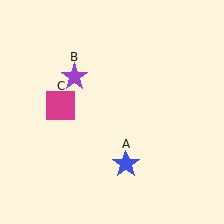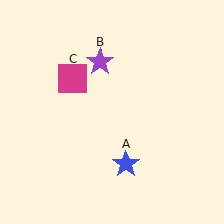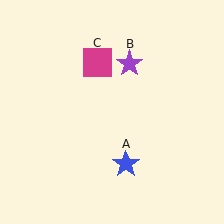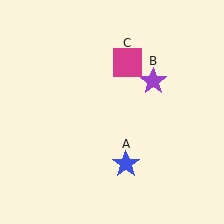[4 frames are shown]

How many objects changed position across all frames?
2 objects changed position: purple star (object B), magenta square (object C).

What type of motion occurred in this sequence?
The purple star (object B), magenta square (object C) rotated clockwise around the center of the scene.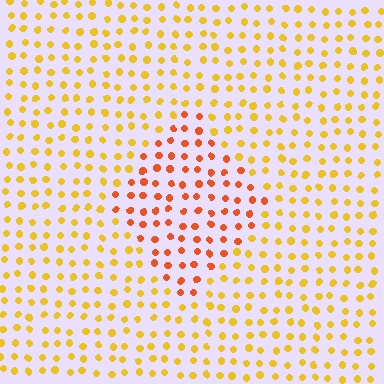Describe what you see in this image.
The image is filled with small yellow elements in a uniform arrangement. A diamond-shaped region is visible where the elements are tinted to a slightly different hue, forming a subtle color boundary.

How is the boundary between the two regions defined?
The boundary is defined purely by a slight shift in hue (about 34 degrees). Spacing, size, and orientation are identical on both sides.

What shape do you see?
I see a diamond.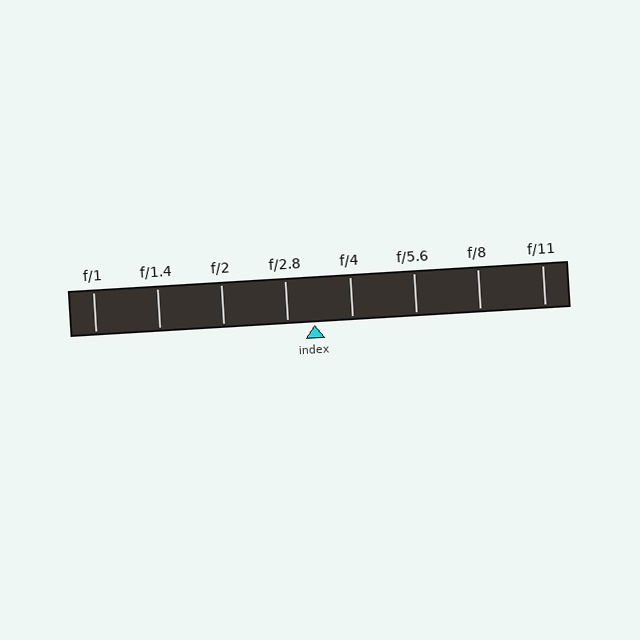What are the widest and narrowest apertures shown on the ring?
The widest aperture shown is f/1 and the narrowest is f/11.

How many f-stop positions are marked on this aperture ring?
There are 8 f-stop positions marked.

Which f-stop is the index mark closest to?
The index mark is closest to f/2.8.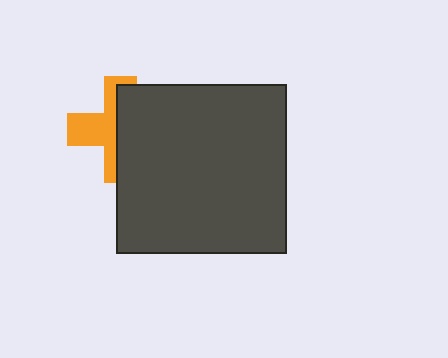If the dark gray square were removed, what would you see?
You would see the complete orange cross.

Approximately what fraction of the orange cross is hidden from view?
Roughly 56% of the orange cross is hidden behind the dark gray square.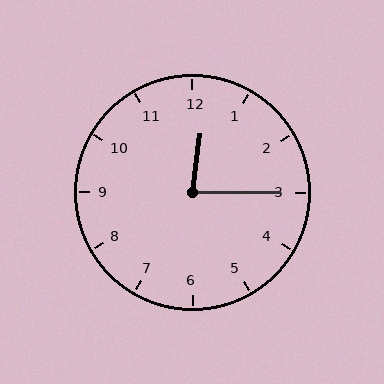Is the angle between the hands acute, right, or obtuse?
It is acute.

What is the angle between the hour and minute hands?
Approximately 82 degrees.